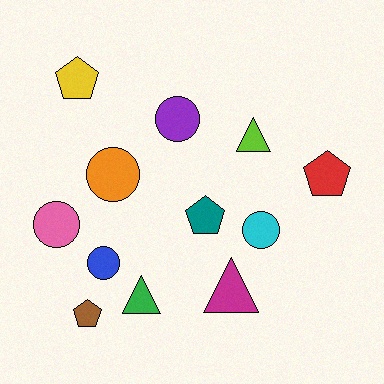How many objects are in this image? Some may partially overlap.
There are 12 objects.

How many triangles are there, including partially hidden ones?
There are 3 triangles.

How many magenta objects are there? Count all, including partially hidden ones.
There is 1 magenta object.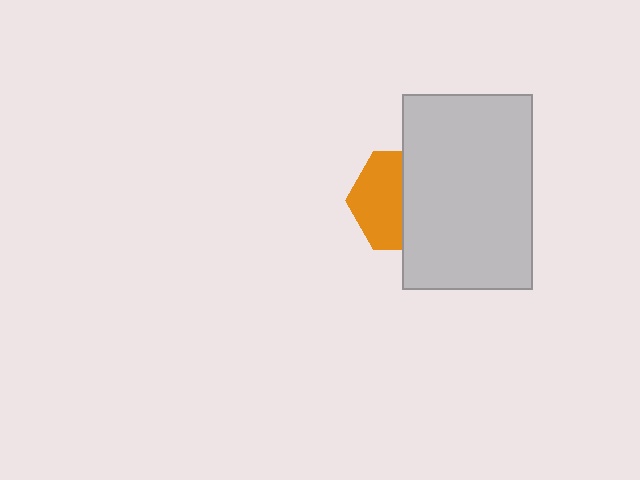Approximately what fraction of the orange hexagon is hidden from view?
Roughly 51% of the orange hexagon is hidden behind the light gray rectangle.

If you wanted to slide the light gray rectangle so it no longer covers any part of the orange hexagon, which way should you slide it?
Slide it right — that is the most direct way to separate the two shapes.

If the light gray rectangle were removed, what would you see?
You would see the complete orange hexagon.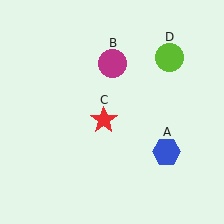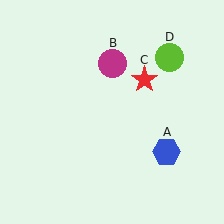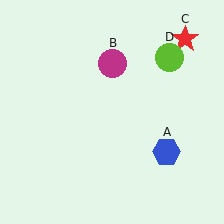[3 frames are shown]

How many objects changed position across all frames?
1 object changed position: red star (object C).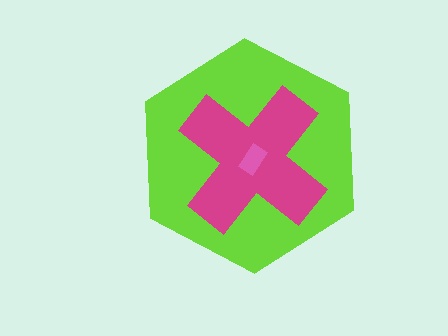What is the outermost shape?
The lime hexagon.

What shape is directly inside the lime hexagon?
The magenta cross.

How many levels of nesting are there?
3.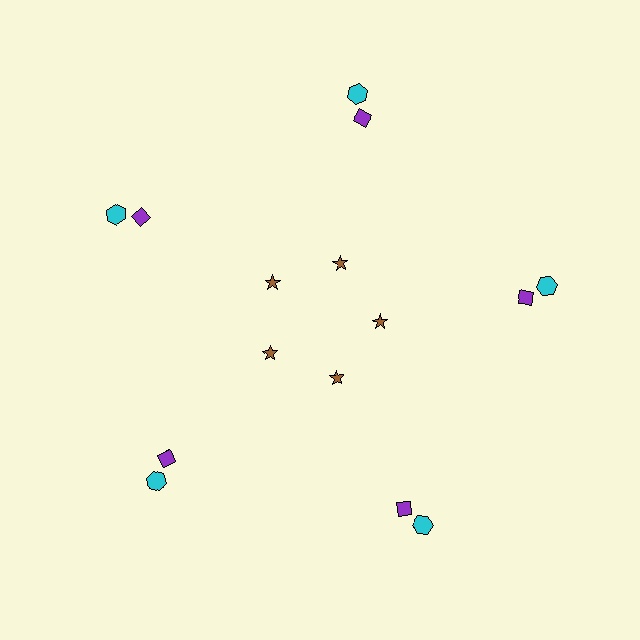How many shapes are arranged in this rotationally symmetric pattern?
There are 15 shapes, arranged in 5 groups of 3.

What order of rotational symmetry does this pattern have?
This pattern has 5-fold rotational symmetry.